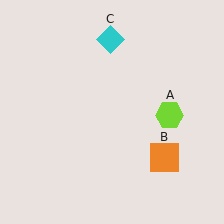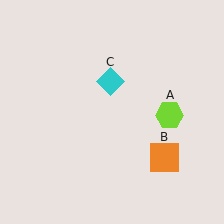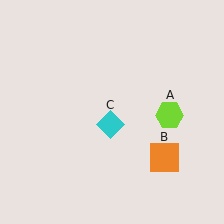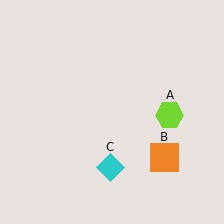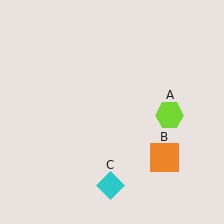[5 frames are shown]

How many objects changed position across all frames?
1 object changed position: cyan diamond (object C).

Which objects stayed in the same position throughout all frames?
Lime hexagon (object A) and orange square (object B) remained stationary.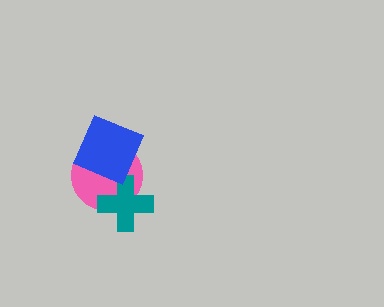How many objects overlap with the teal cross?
2 objects overlap with the teal cross.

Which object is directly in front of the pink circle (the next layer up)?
The teal cross is directly in front of the pink circle.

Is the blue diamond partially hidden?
No, no other shape covers it.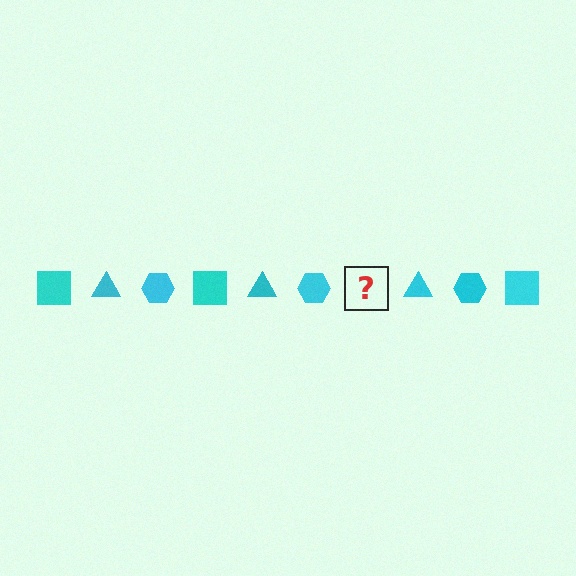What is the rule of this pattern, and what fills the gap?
The rule is that the pattern cycles through square, triangle, hexagon shapes in cyan. The gap should be filled with a cyan square.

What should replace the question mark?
The question mark should be replaced with a cyan square.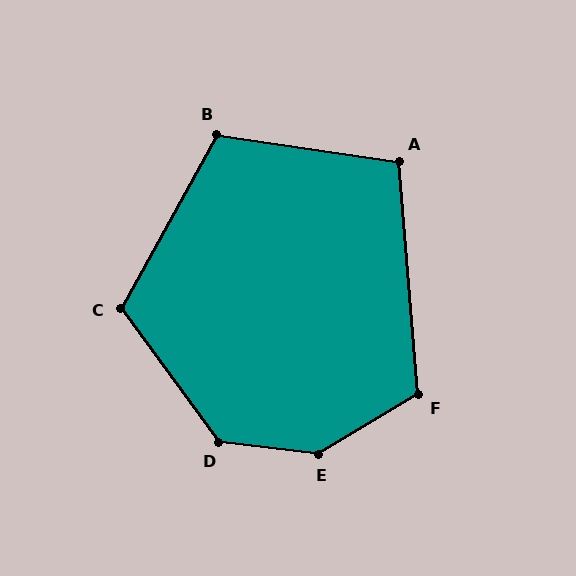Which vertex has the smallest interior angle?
A, at approximately 103 degrees.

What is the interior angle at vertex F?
Approximately 116 degrees (obtuse).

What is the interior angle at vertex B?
Approximately 111 degrees (obtuse).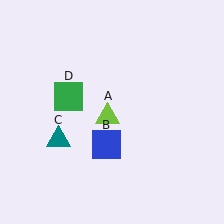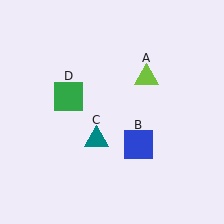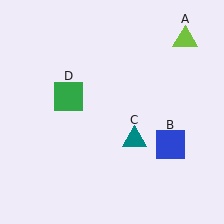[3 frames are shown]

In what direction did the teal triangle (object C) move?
The teal triangle (object C) moved right.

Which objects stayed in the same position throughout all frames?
Green square (object D) remained stationary.